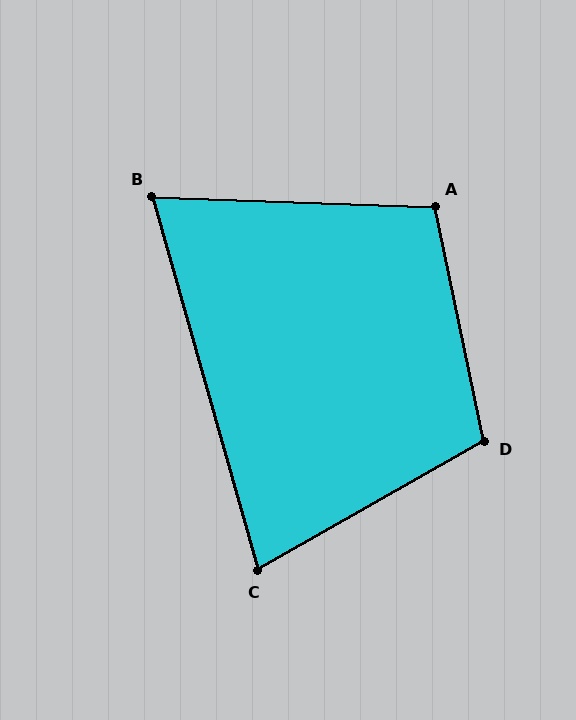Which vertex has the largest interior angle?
D, at approximately 108 degrees.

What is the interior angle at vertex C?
Approximately 76 degrees (acute).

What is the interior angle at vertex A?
Approximately 104 degrees (obtuse).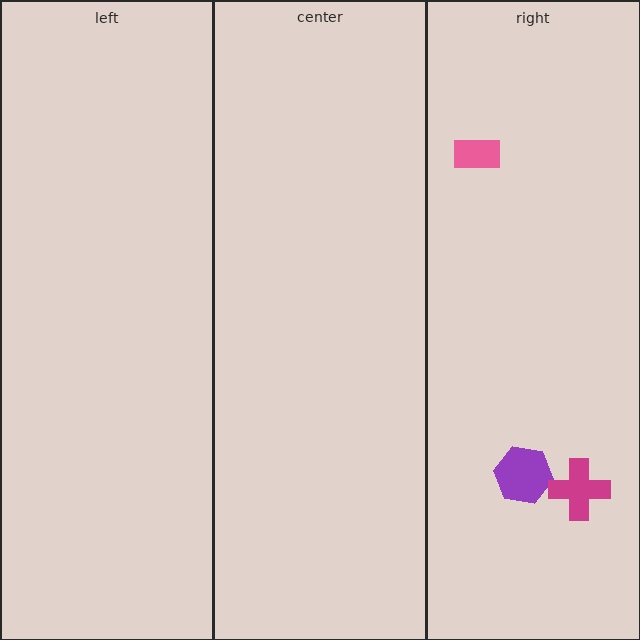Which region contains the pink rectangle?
The right region.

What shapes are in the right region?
The purple hexagon, the magenta cross, the pink rectangle.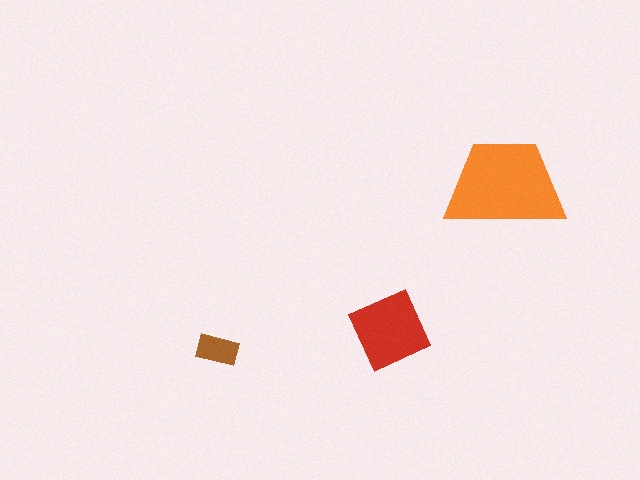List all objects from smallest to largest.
The brown rectangle, the red square, the orange trapezoid.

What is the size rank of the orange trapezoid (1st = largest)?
1st.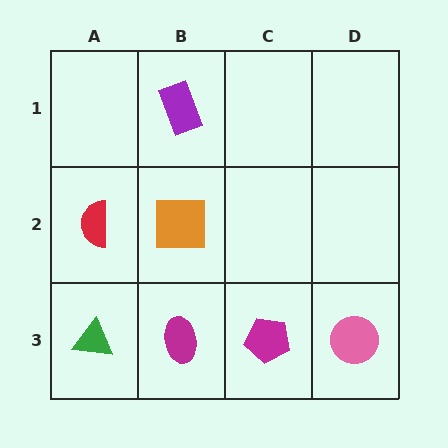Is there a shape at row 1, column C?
No, that cell is empty.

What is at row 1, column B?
A purple rectangle.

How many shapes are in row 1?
1 shape.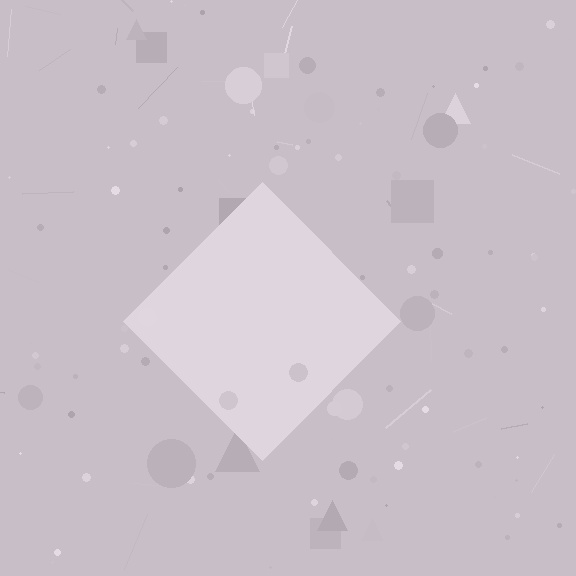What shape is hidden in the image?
A diamond is hidden in the image.